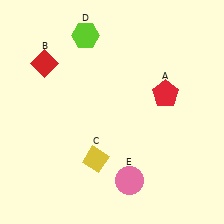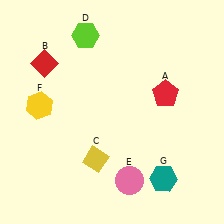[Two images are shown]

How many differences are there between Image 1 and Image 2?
There are 2 differences between the two images.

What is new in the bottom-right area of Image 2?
A teal hexagon (G) was added in the bottom-right area of Image 2.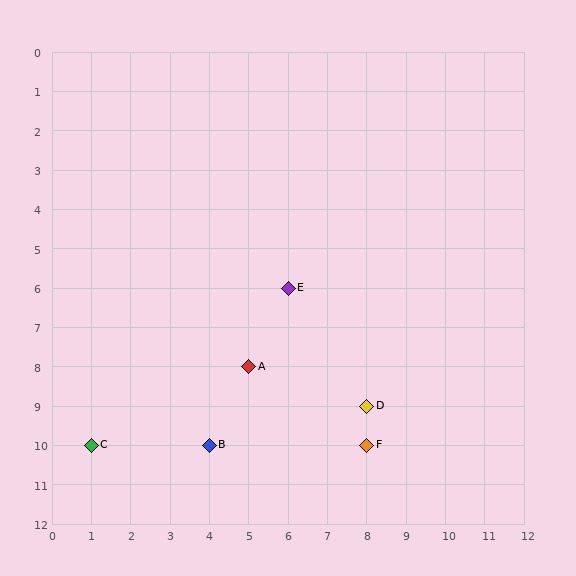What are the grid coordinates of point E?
Point E is at grid coordinates (6, 6).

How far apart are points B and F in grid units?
Points B and F are 4 columns apart.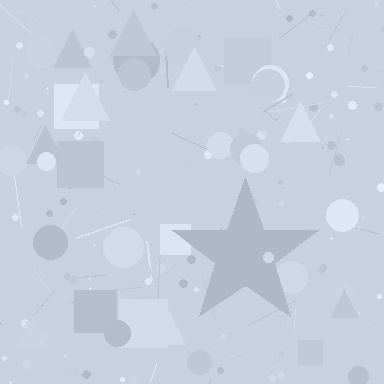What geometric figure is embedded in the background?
A star is embedded in the background.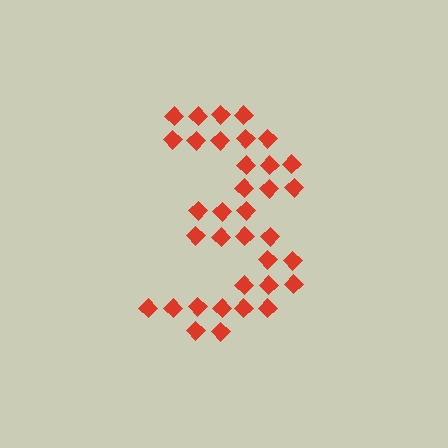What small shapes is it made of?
It is made of small diamonds.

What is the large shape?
The large shape is the digit 3.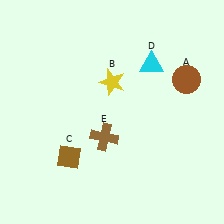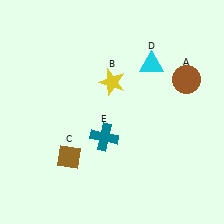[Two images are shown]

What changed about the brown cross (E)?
In Image 1, E is brown. In Image 2, it changed to teal.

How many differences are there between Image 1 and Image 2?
There is 1 difference between the two images.